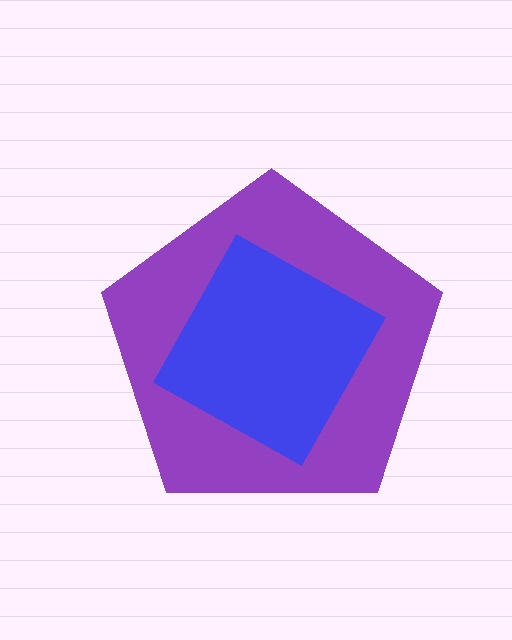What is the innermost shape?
The blue square.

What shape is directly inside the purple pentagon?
The blue square.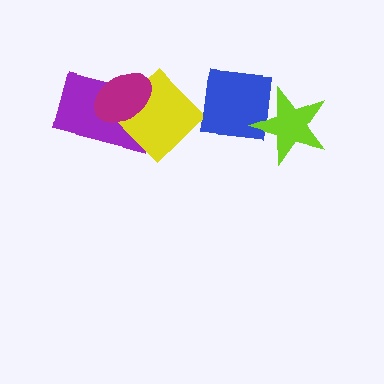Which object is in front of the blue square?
The lime star is in front of the blue square.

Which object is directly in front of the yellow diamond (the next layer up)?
The magenta ellipse is directly in front of the yellow diamond.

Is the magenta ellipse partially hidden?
No, no other shape covers it.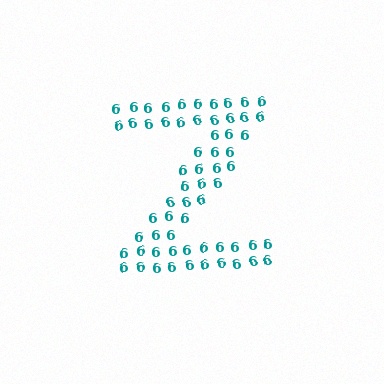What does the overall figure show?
The overall figure shows the letter Z.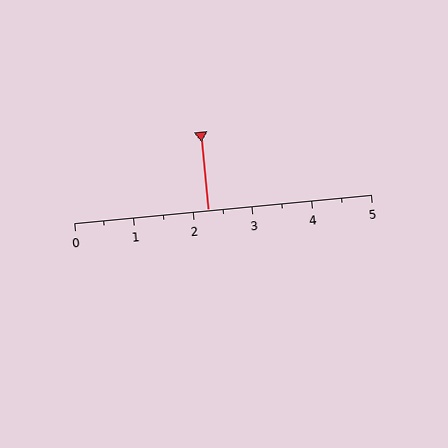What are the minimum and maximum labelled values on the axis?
The axis runs from 0 to 5.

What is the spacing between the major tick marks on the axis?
The major ticks are spaced 1 apart.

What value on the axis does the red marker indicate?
The marker indicates approximately 2.2.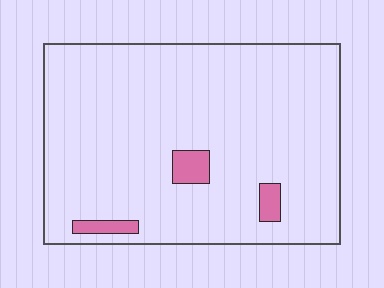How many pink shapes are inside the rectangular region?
3.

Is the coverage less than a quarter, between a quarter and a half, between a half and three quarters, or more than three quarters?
Less than a quarter.